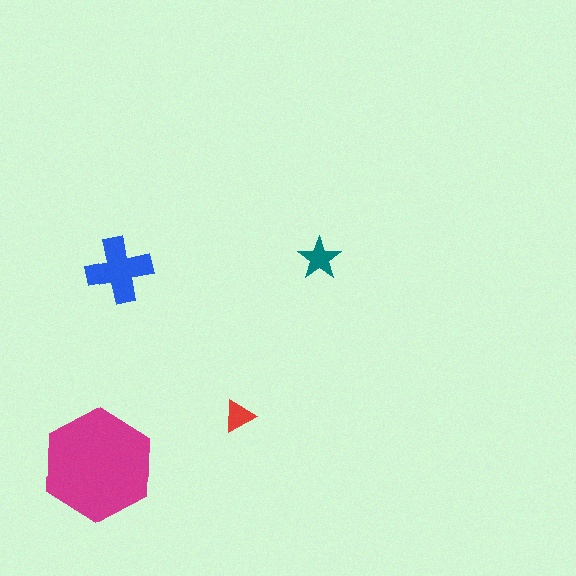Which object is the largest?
The magenta hexagon.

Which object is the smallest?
The red triangle.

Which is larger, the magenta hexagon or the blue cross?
The magenta hexagon.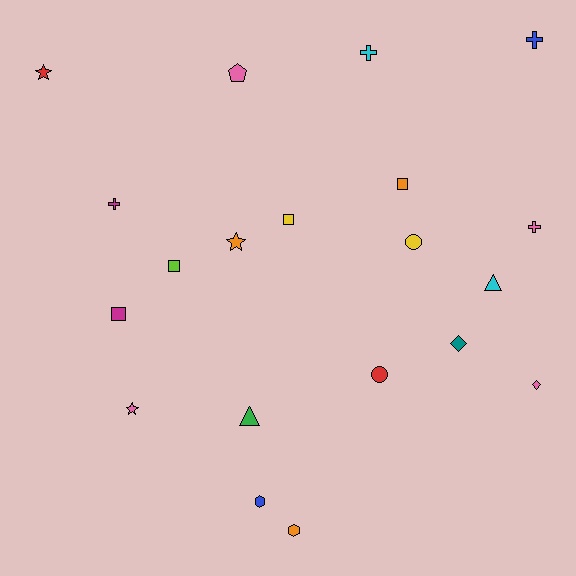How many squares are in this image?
There are 4 squares.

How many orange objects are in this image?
There are 3 orange objects.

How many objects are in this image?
There are 20 objects.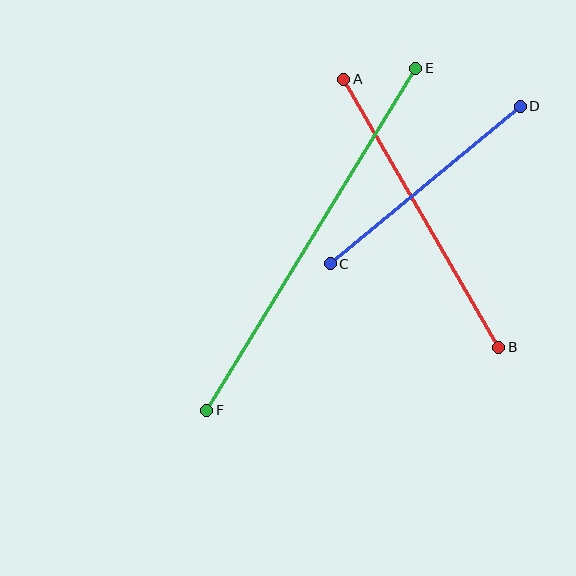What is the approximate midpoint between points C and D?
The midpoint is at approximately (425, 185) pixels.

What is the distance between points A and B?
The distance is approximately 309 pixels.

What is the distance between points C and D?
The distance is approximately 247 pixels.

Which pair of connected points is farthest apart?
Points E and F are farthest apart.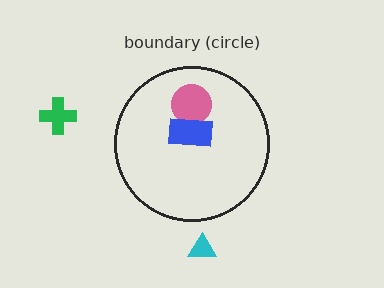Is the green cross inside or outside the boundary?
Outside.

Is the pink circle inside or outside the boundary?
Inside.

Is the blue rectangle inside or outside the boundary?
Inside.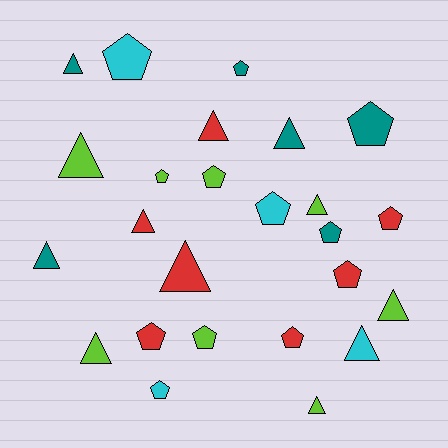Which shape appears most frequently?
Pentagon, with 13 objects.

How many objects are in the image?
There are 25 objects.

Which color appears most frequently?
Lime, with 8 objects.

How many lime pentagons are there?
There are 3 lime pentagons.